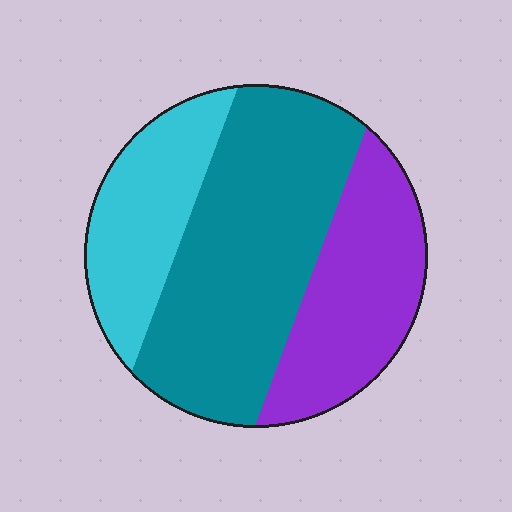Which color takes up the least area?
Cyan, at roughly 25%.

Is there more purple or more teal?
Teal.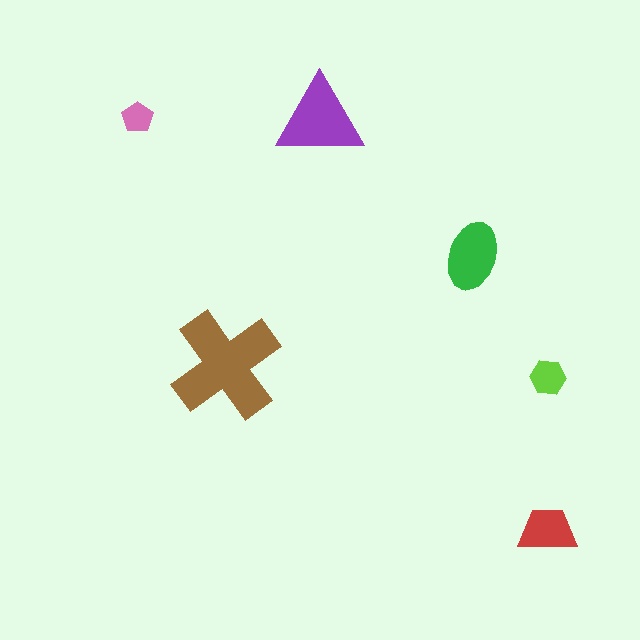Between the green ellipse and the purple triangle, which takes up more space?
The purple triangle.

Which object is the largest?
The brown cross.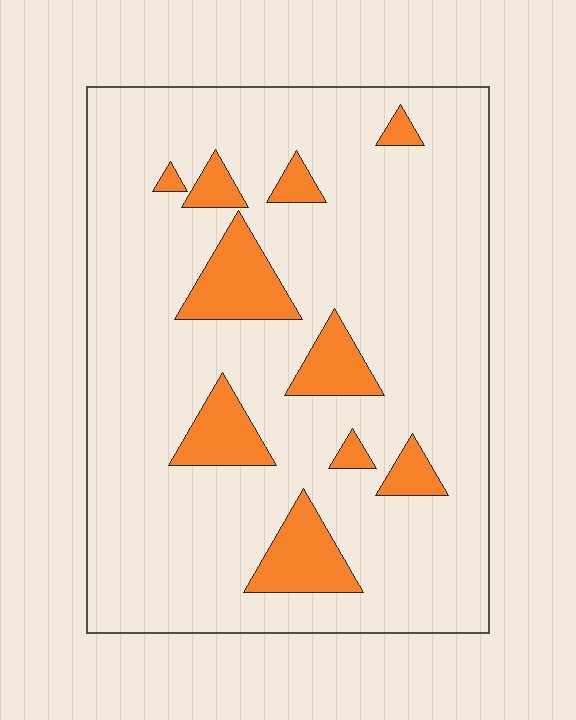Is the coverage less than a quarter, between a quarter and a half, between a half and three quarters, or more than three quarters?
Less than a quarter.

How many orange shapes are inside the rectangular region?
10.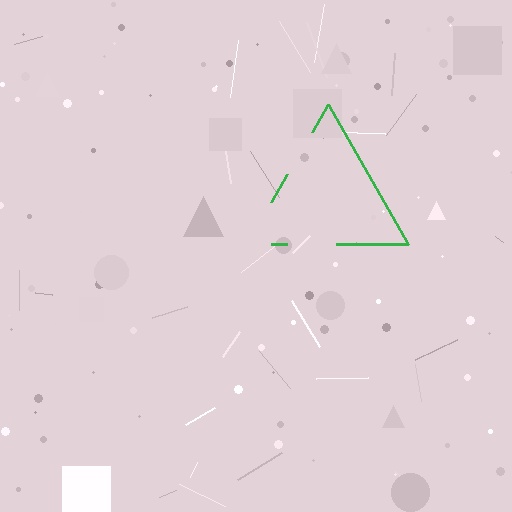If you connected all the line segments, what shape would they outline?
They would outline a triangle.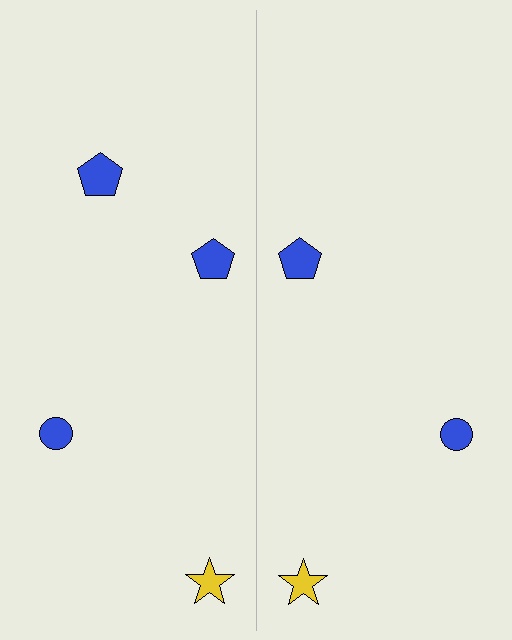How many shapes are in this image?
There are 7 shapes in this image.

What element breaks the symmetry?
A blue pentagon is missing from the right side.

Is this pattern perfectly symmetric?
No, the pattern is not perfectly symmetric. A blue pentagon is missing from the right side.